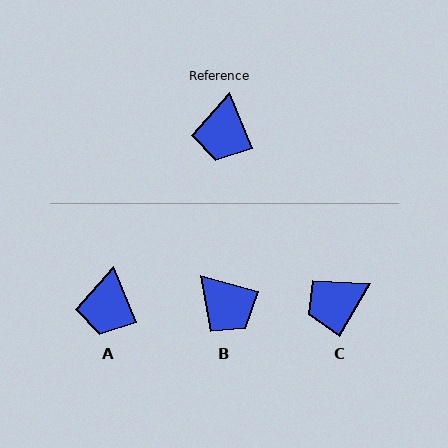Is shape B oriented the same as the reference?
No, it is off by about 52 degrees.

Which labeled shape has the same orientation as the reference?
A.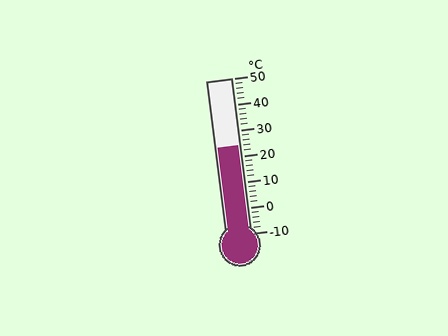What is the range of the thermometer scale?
The thermometer scale ranges from -10°C to 50°C.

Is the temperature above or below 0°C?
The temperature is above 0°C.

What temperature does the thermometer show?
The thermometer shows approximately 24°C.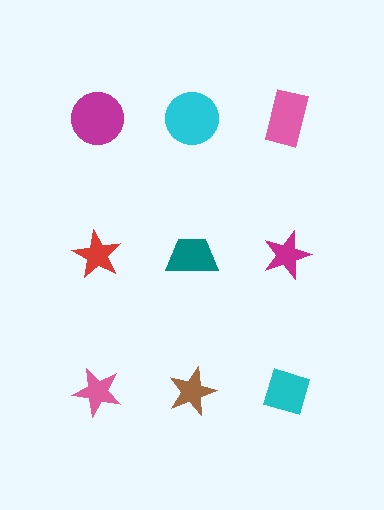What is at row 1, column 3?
A pink rectangle.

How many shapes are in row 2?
3 shapes.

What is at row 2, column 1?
A red star.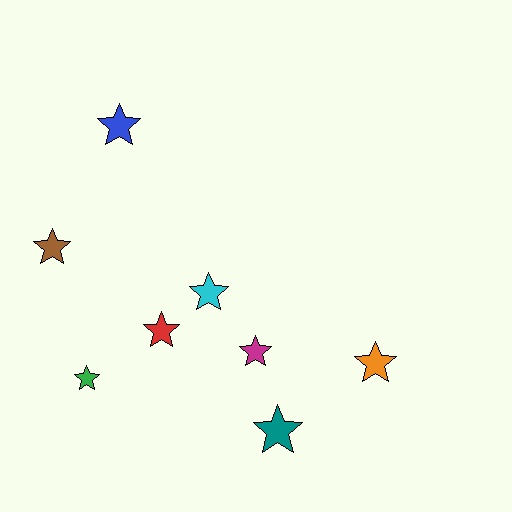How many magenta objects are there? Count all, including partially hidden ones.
There is 1 magenta object.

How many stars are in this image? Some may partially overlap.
There are 8 stars.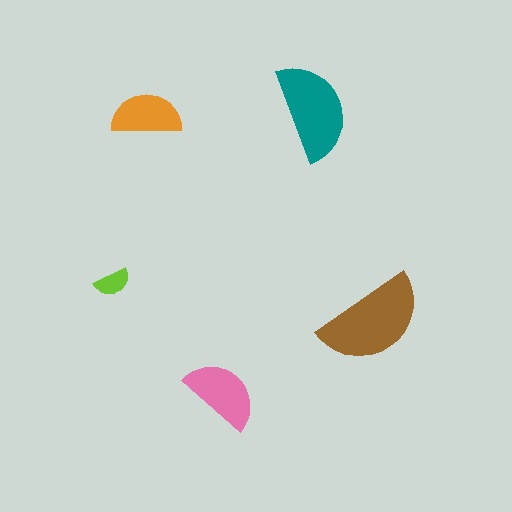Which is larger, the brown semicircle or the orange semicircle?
The brown one.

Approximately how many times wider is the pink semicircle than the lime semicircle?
About 2 times wider.